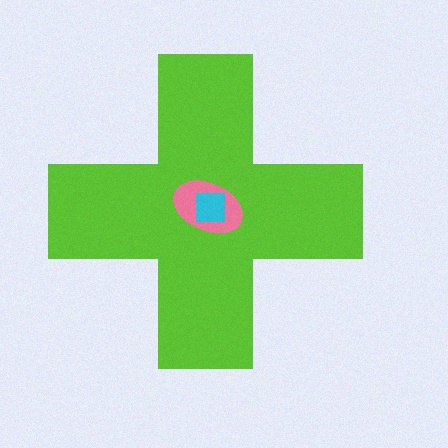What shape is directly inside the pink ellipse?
The cyan square.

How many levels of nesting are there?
3.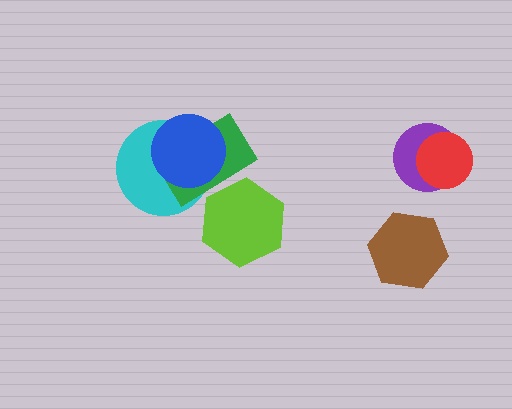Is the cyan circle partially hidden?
Yes, it is partially covered by another shape.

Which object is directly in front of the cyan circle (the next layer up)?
The green rectangle is directly in front of the cyan circle.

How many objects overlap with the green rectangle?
3 objects overlap with the green rectangle.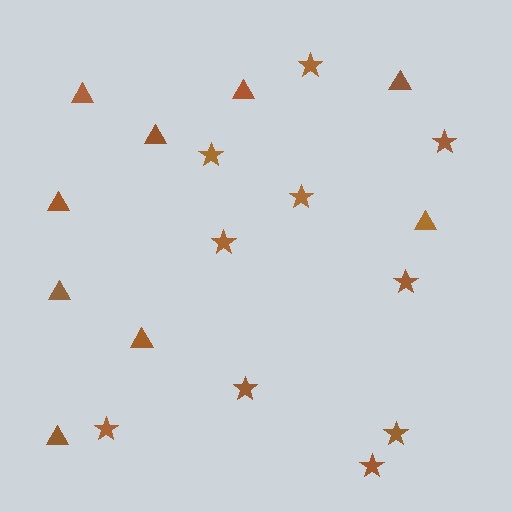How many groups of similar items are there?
There are 2 groups: one group of stars (10) and one group of triangles (9).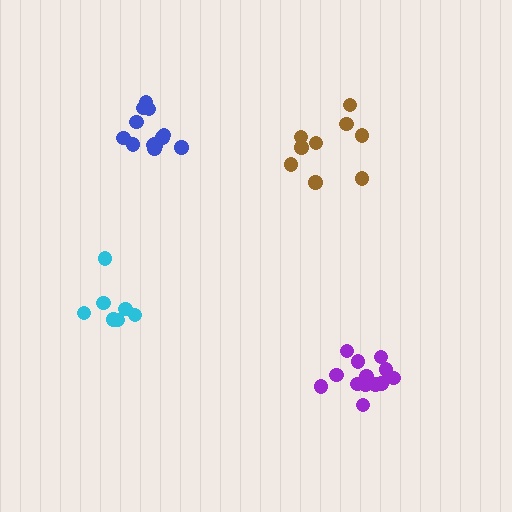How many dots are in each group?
Group 1: 7 dots, Group 2: 9 dots, Group 3: 13 dots, Group 4: 13 dots (42 total).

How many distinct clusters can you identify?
There are 4 distinct clusters.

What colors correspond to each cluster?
The clusters are colored: cyan, brown, purple, blue.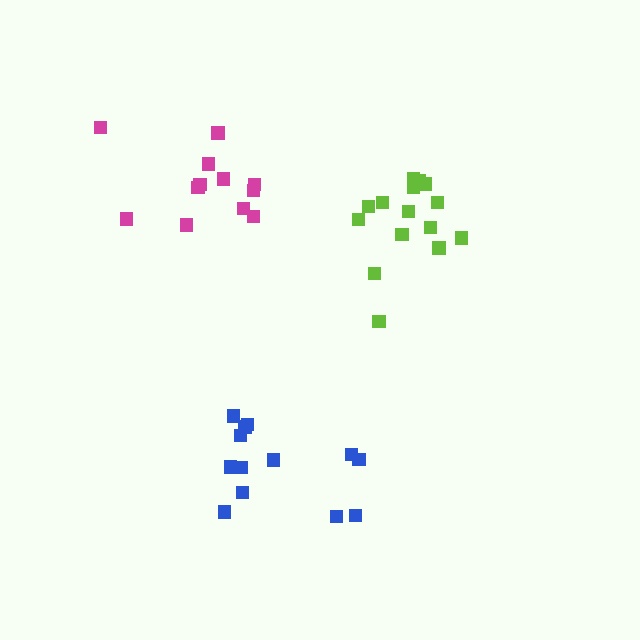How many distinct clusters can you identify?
There are 3 distinct clusters.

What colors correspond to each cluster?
The clusters are colored: blue, lime, magenta.